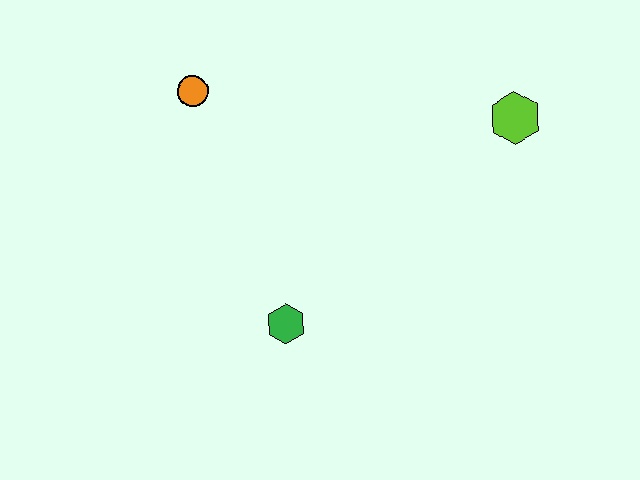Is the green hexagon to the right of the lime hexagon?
No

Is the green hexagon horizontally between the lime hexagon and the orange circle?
Yes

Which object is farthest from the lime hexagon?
The orange circle is farthest from the lime hexagon.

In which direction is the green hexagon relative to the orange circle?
The green hexagon is below the orange circle.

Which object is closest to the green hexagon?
The orange circle is closest to the green hexagon.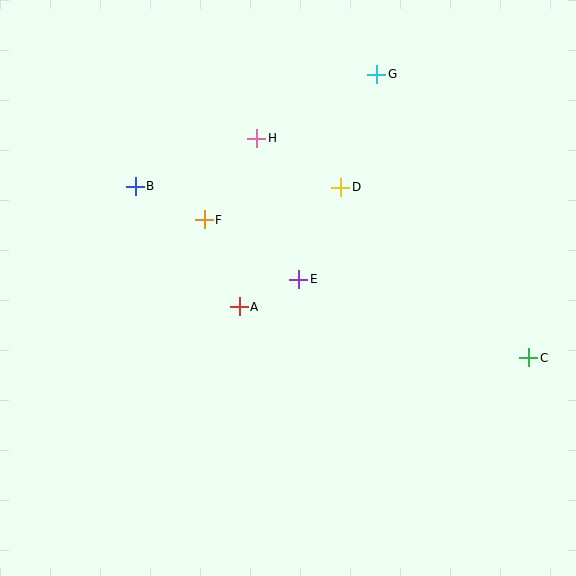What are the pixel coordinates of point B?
Point B is at (135, 186).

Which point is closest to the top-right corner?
Point G is closest to the top-right corner.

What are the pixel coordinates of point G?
Point G is at (377, 74).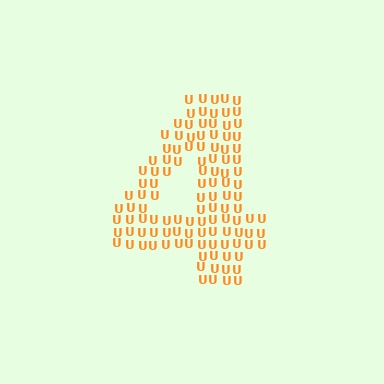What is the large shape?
The large shape is the digit 4.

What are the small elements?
The small elements are letter U's.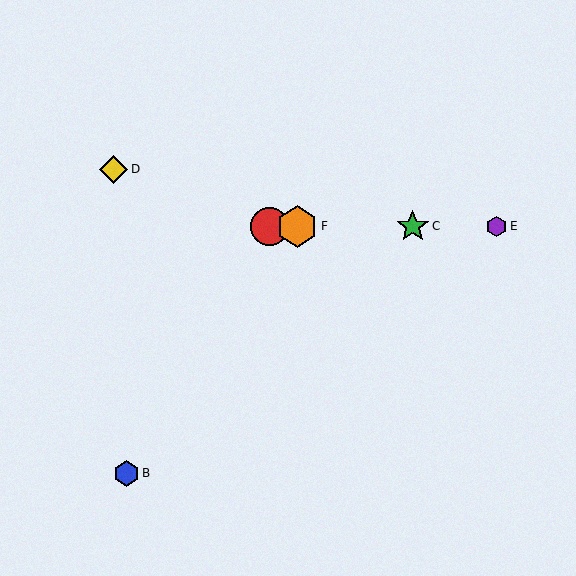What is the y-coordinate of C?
Object C is at y≈226.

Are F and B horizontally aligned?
No, F is at y≈226 and B is at y≈474.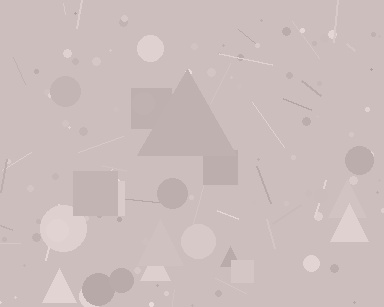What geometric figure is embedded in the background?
A triangle is embedded in the background.